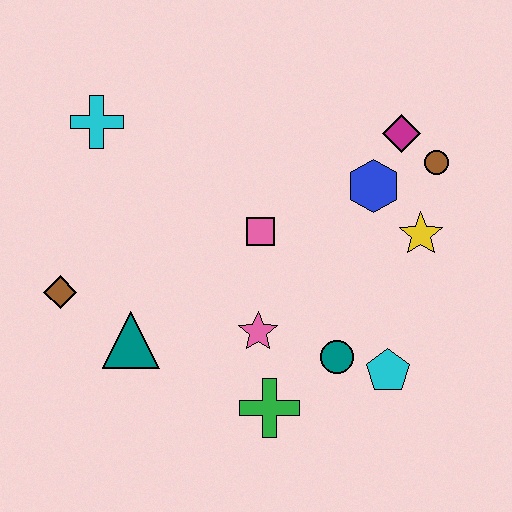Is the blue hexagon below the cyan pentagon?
No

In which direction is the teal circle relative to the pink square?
The teal circle is below the pink square.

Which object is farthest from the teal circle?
The cyan cross is farthest from the teal circle.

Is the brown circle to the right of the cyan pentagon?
Yes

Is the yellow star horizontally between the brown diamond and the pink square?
No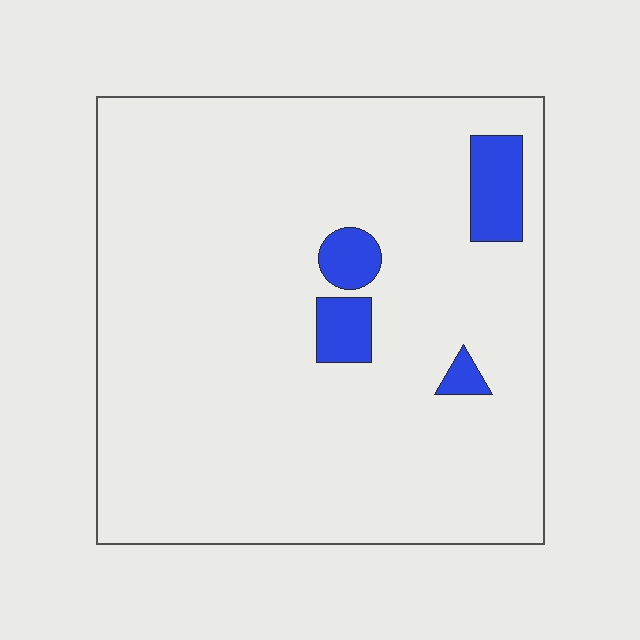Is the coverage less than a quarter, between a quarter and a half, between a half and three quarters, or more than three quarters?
Less than a quarter.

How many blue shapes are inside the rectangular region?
4.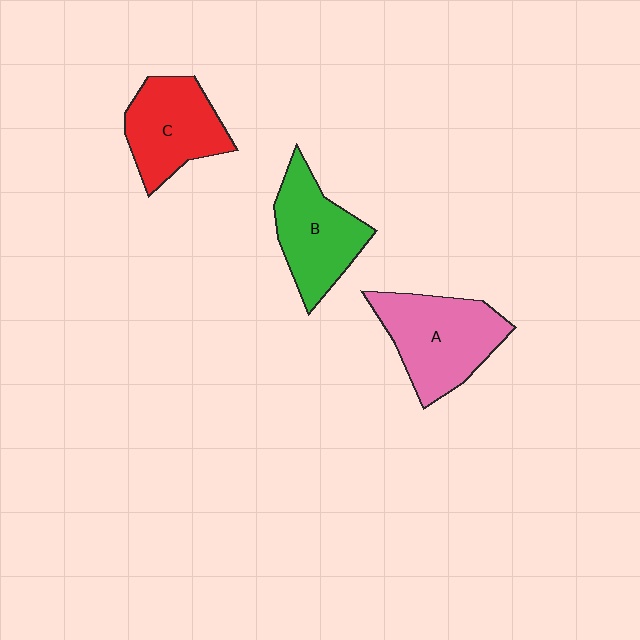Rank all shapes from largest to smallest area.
From largest to smallest: A (pink), B (green), C (red).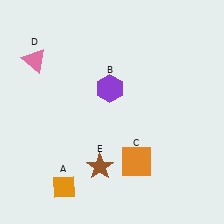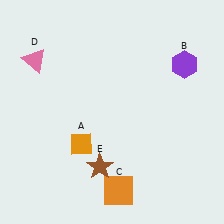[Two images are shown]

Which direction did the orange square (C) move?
The orange square (C) moved down.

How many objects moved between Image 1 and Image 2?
3 objects moved between the two images.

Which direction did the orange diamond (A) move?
The orange diamond (A) moved up.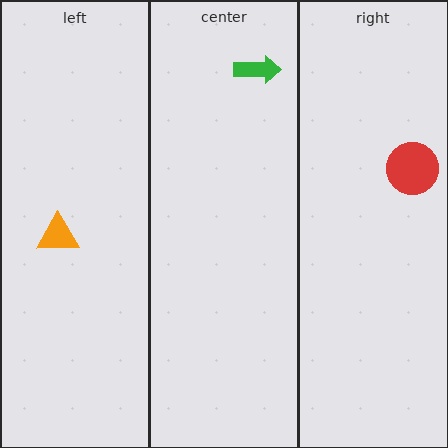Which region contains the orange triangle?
The left region.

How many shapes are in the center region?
1.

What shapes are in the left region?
The orange triangle.